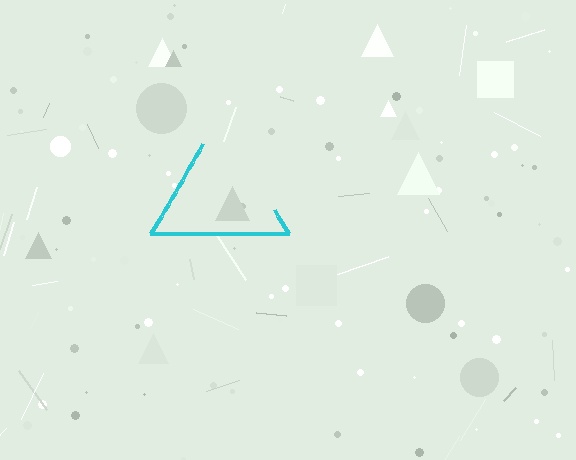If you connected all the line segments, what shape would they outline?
They would outline a triangle.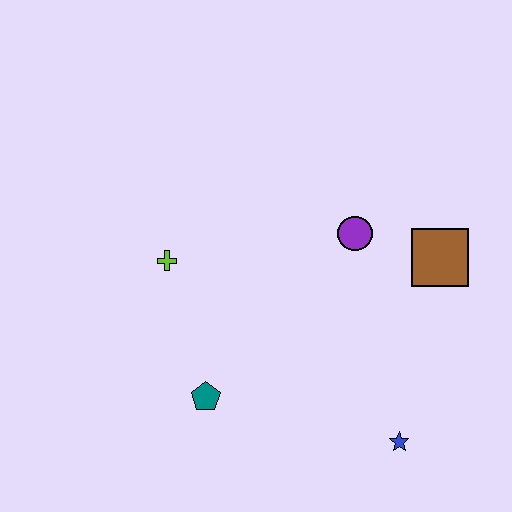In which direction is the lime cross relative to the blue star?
The lime cross is to the left of the blue star.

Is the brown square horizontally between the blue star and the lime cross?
No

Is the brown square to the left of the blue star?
No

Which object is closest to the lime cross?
The teal pentagon is closest to the lime cross.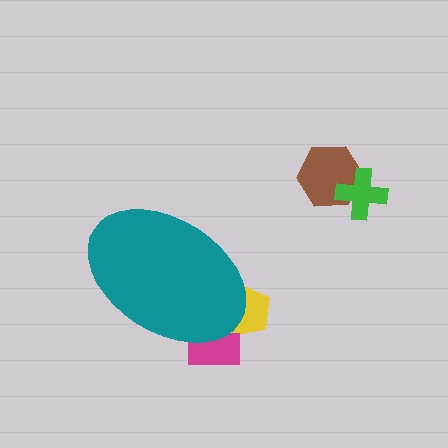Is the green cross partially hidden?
No, the green cross is fully visible.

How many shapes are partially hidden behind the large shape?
2 shapes are partially hidden.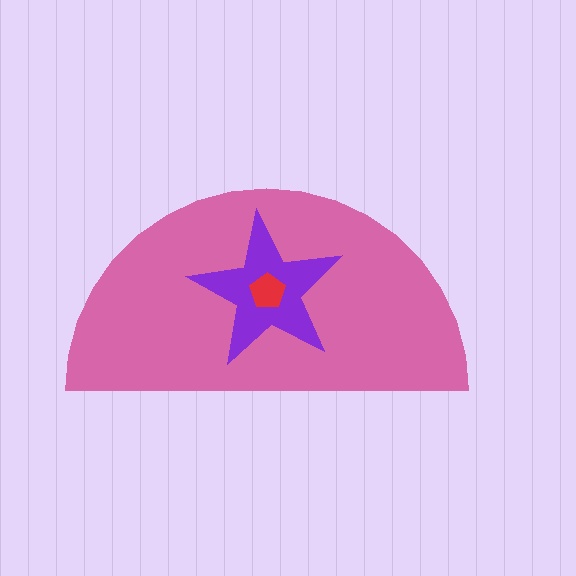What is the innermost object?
The red pentagon.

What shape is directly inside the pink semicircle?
The purple star.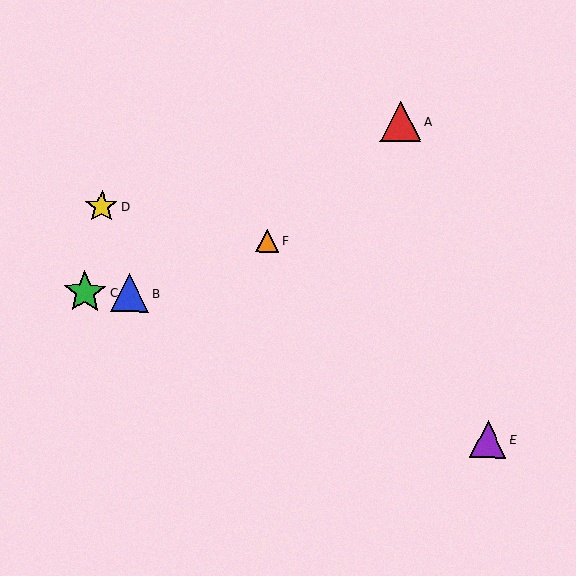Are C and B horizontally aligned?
Yes, both are at y≈292.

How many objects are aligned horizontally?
2 objects (B, C) are aligned horizontally.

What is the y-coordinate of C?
Object C is at y≈292.